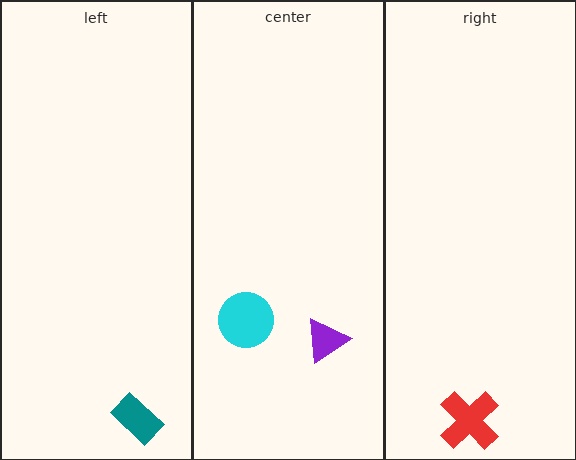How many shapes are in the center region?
2.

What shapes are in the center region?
The purple triangle, the cyan circle.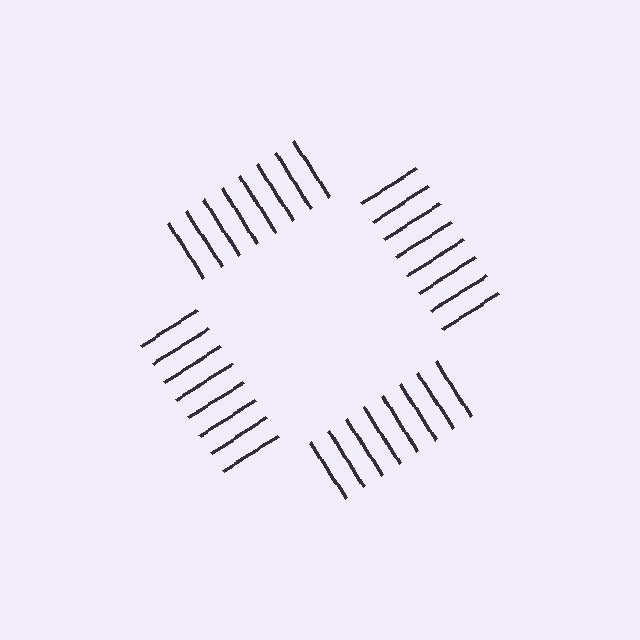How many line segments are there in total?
32 — 8 along each of the 4 edges.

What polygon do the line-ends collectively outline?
An illusory square — the line segments terminate on its edges but no continuous stroke is drawn.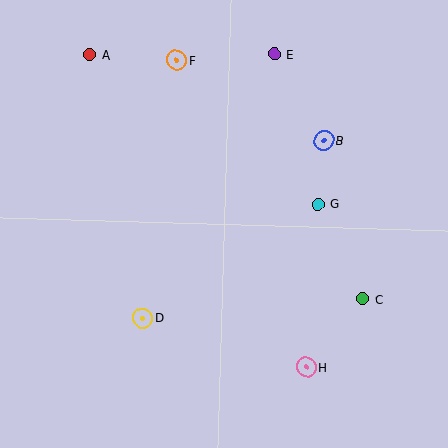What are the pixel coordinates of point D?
Point D is at (143, 318).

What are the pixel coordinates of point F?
Point F is at (176, 60).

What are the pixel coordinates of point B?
Point B is at (324, 140).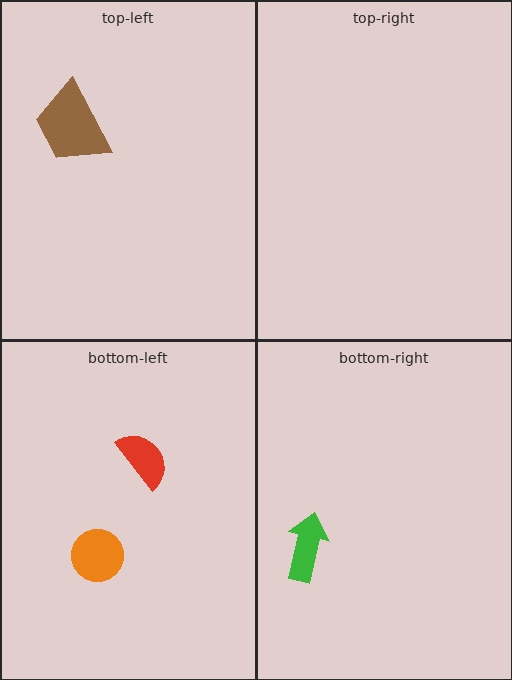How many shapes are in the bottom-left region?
2.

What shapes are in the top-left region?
The brown trapezoid.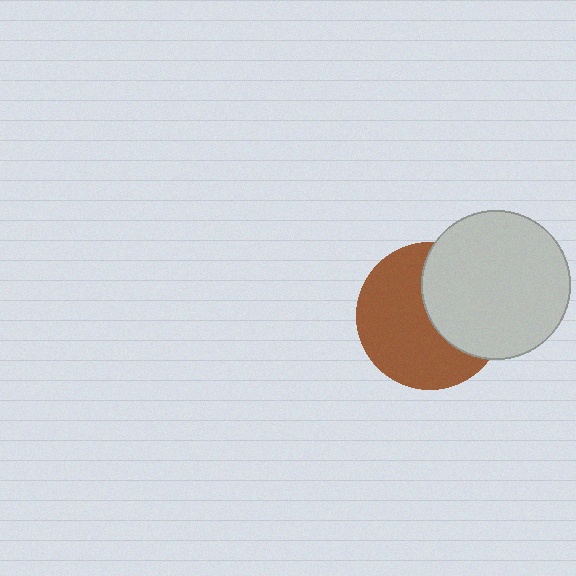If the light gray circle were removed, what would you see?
You would see the complete brown circle.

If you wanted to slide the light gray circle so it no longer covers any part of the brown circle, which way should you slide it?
Slide it right — that is the most direct way to separate the two shapes.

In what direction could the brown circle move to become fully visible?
The brown circle could move left. That would shift it out from behind the light gray circle entirely.